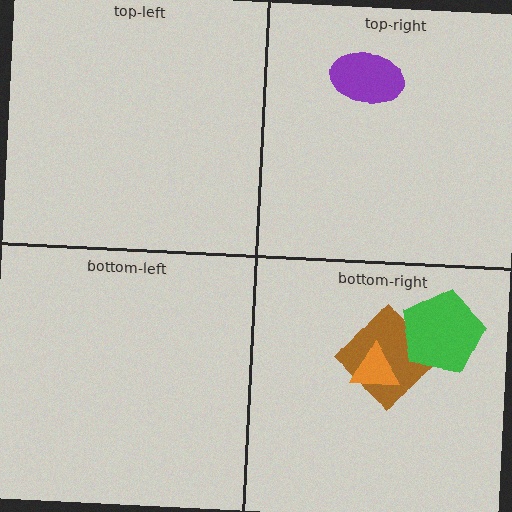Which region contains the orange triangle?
The bottom-right region.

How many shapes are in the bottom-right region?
3.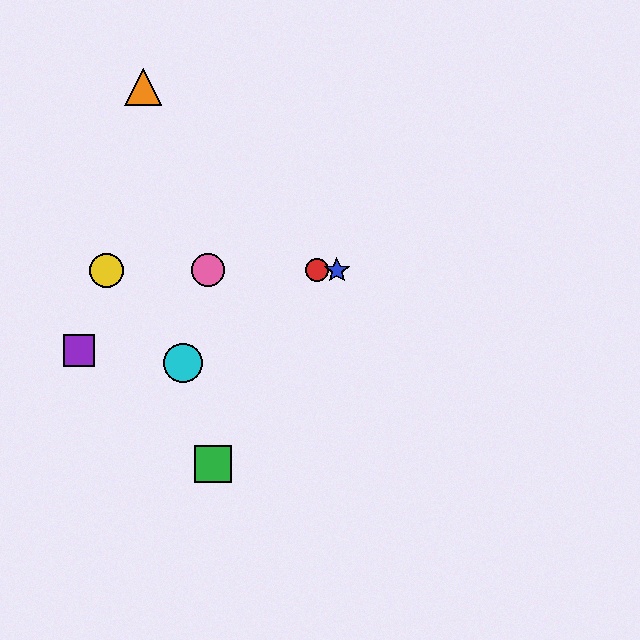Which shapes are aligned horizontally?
The red circle, the blue star, the yellow circle, the pink circle are aligned horizontally.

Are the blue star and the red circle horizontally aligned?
Yes, both are at y≈270.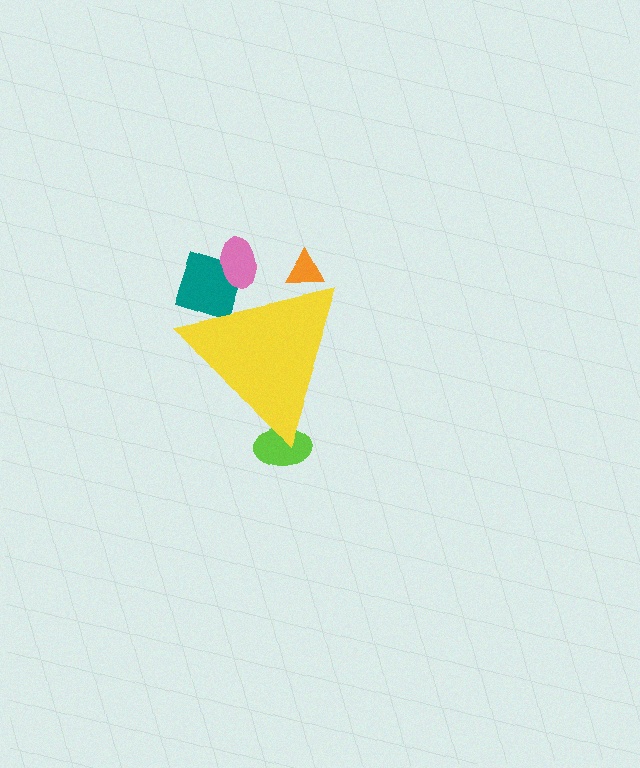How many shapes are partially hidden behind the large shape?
4 shapes are partially hidden.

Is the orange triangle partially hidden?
Yes, the orange triangle is partially hidden behind the yellow triangle.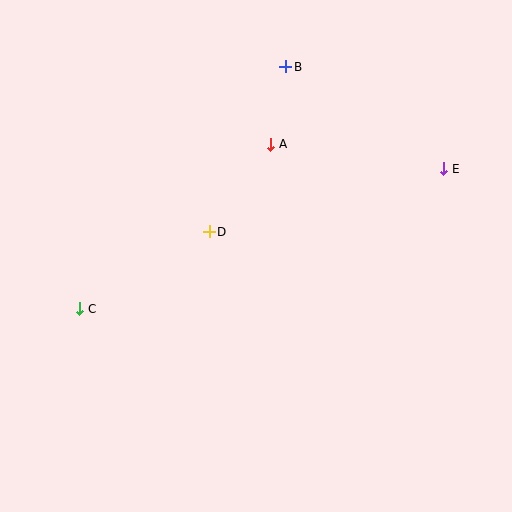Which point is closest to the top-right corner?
Point E is closest to the top-right corner.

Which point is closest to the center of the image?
Point D at (209, 232) is closest to the center.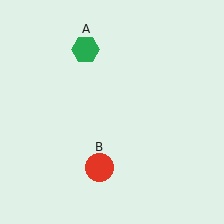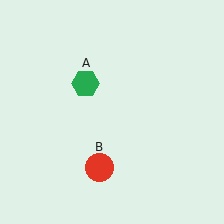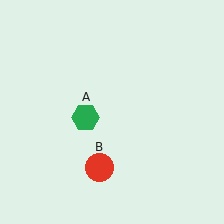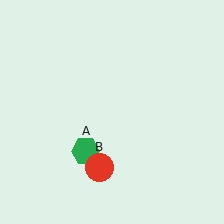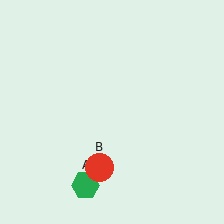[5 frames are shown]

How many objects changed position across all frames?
1 object changed position: green hexagon (object A).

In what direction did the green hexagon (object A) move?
The green hexagon (object A) moved down.